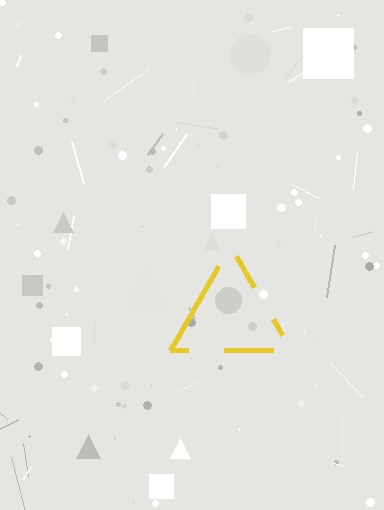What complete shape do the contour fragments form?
The contour fragments form a triangle.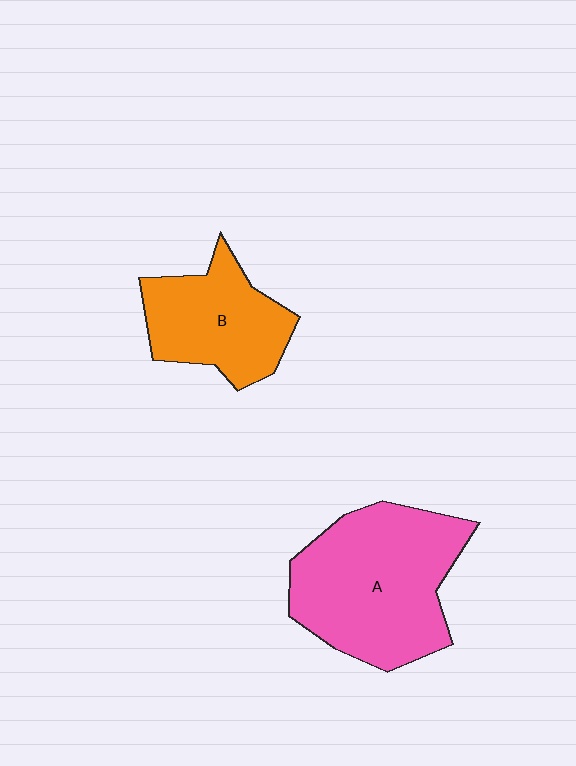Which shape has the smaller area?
Shape B (orange).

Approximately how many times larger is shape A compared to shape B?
Approximately 1.6 times.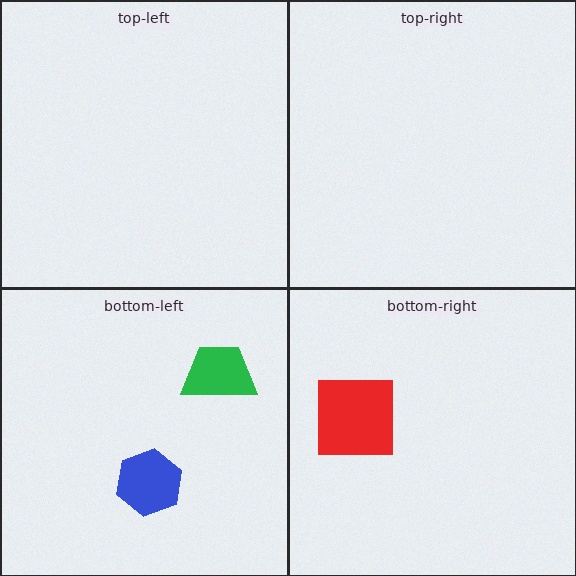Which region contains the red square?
The bottom-right region.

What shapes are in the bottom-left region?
The green trapezoid, the blue hexagon.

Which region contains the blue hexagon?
The bottom-left region.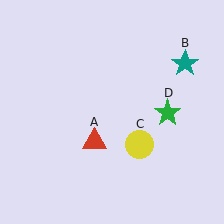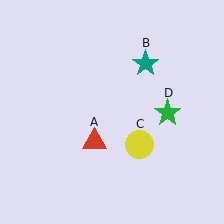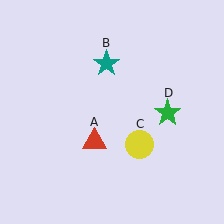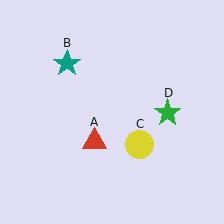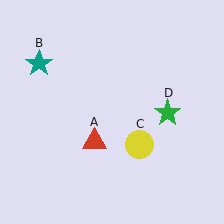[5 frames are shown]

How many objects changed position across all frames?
1 object changed position: teal star (object B).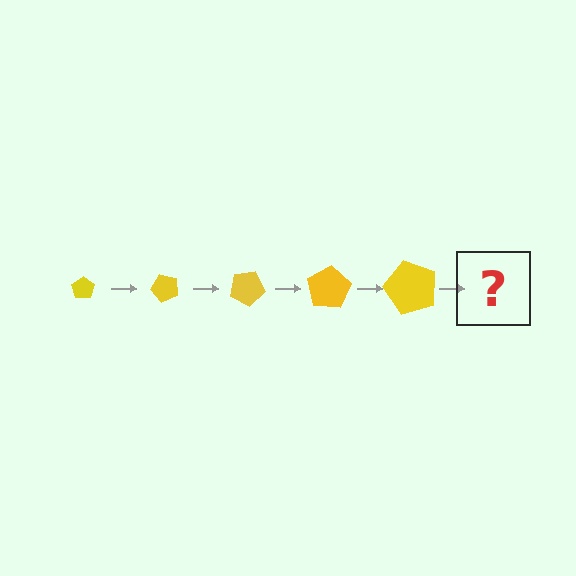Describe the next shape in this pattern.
It should be a pentagon, larger than the previous one and rotated 250 degrees from the start.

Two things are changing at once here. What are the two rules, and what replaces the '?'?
The two rules are that the pentagon grows larger each step and it rotates 50 degrees each step. The '?' should be a pentagon, larger than the previous one and rotated 250 degrees from the start.